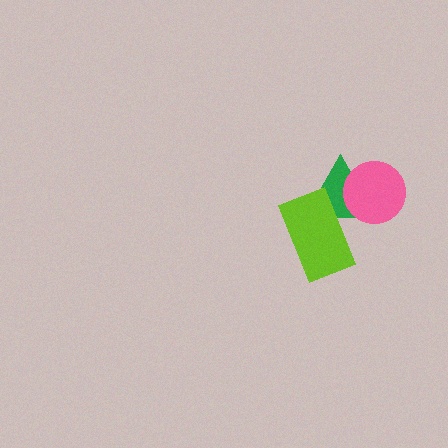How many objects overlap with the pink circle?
1 object overlaps with the pink circle.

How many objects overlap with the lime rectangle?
1 object overlaps with the lime rectangle.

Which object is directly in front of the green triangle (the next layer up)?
The pink circle is directly in front of the green triangle.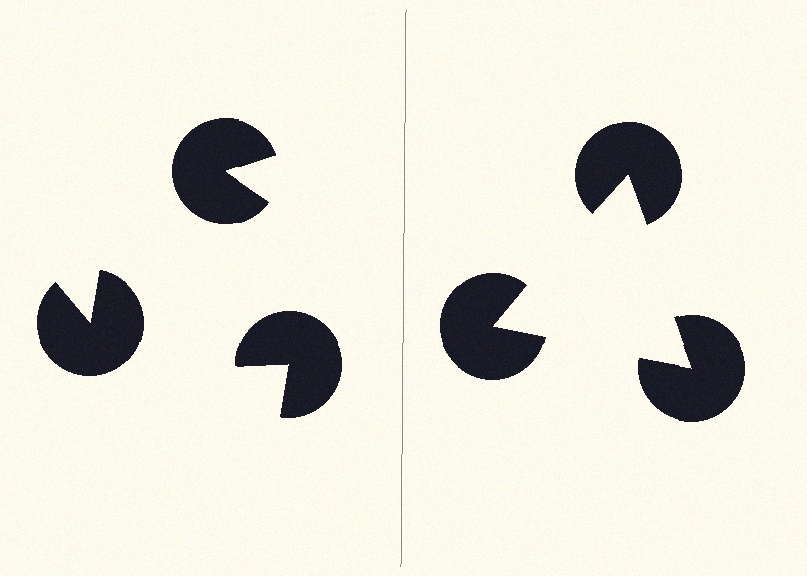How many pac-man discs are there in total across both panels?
6 — 3 on each side.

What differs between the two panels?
The pac-man discs are positioned identically on both sides; only the wedge orientations differ. On the right they align to a triangle; on the left they are misaligned.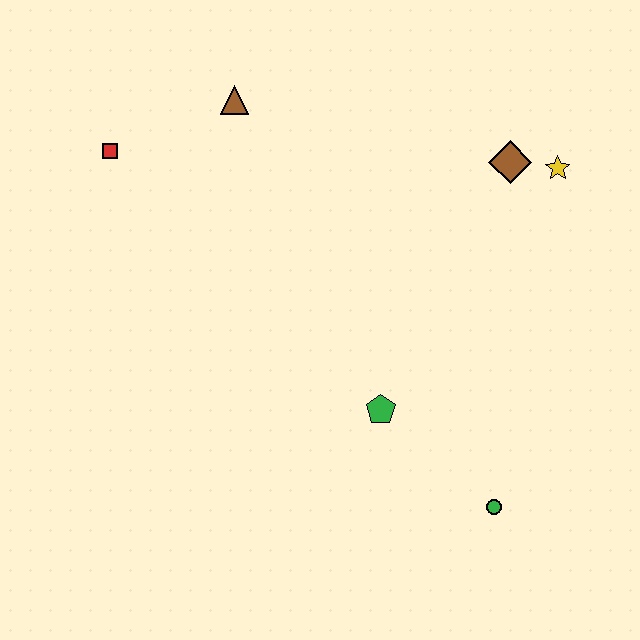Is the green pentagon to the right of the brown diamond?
No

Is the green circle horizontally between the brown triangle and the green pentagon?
No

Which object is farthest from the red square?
The green circle is farthest from the red square.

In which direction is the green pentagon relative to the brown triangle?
The green pentagon is below the brown triangle.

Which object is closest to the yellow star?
The brown diamond is closest to the yellow star.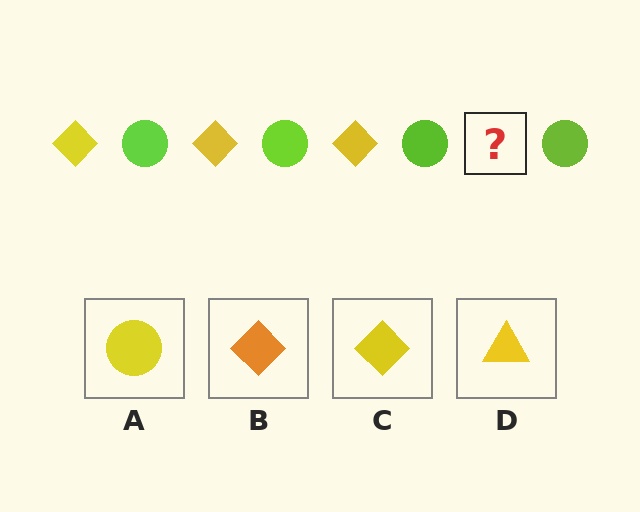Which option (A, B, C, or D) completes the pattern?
C.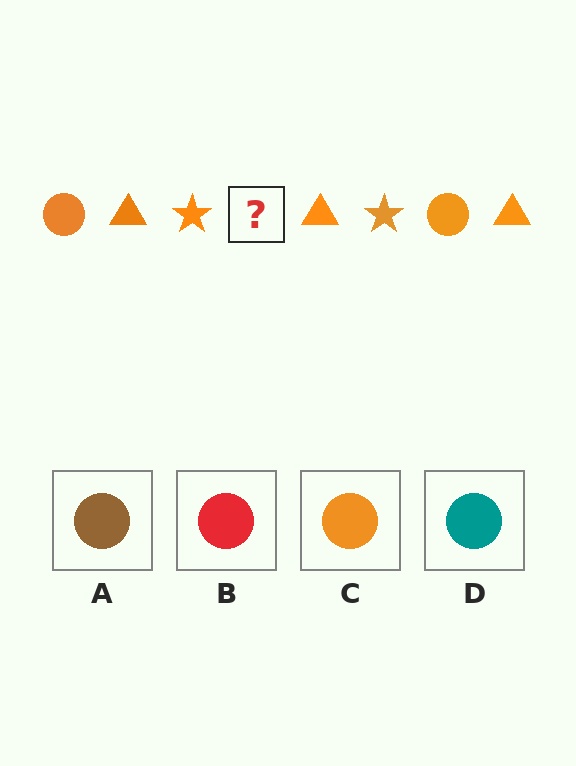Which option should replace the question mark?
Option C.